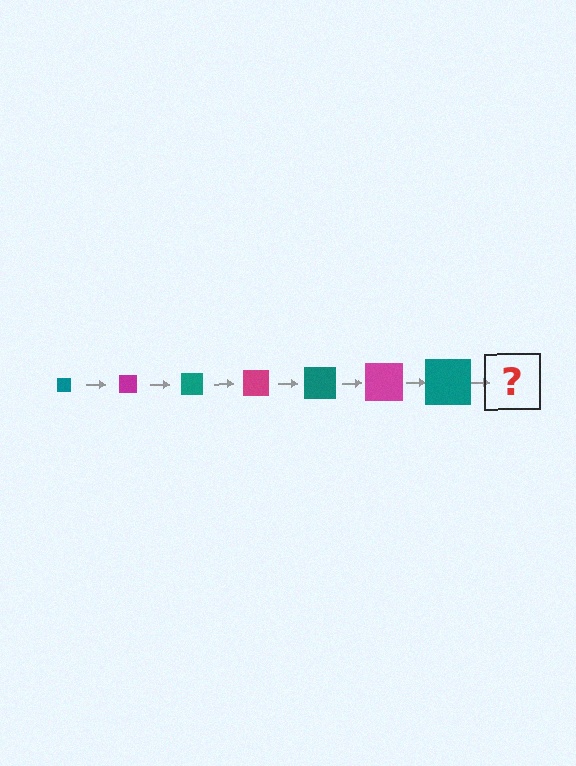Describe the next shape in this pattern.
It should be a magenta square, larger than the previous one.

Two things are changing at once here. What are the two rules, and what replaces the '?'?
The two rules are that the square grows larger each step and the color cycles through teal and magenta. The '?' should be a magenta square, larger than the previous one.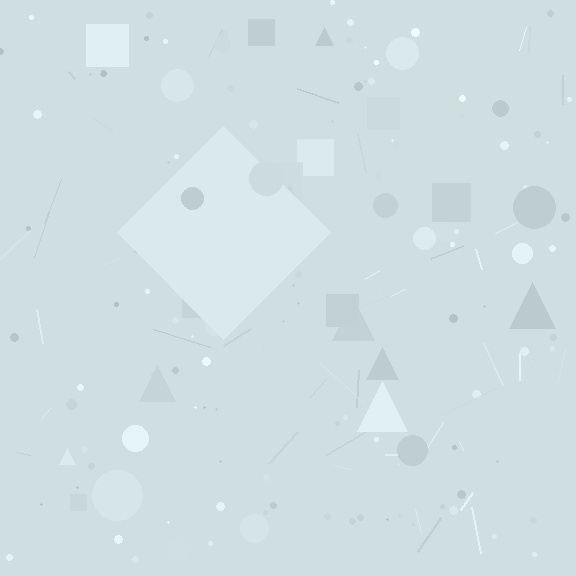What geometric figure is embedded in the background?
A diamond is embedded in the background.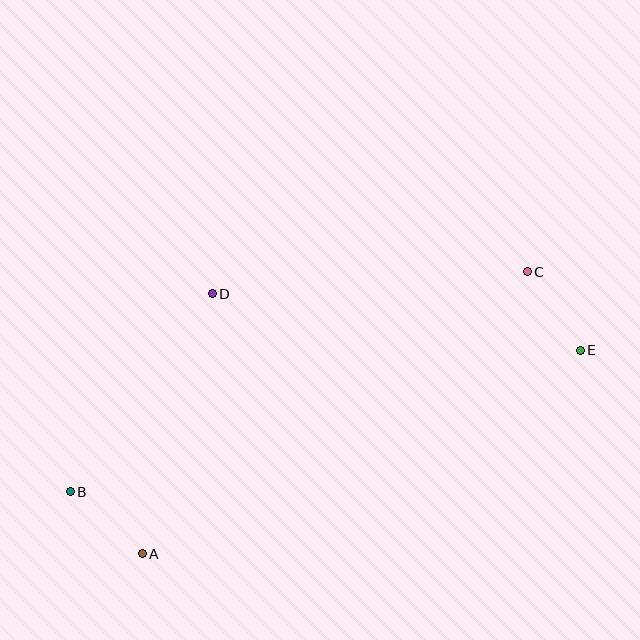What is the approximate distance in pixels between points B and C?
The distance between B and C is approximately 507 pixels.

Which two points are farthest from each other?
Points B and E are farthest from each other.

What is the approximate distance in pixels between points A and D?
The distance between A and D is approximately 269 pixels.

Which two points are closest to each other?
Points C and E are closest to each other.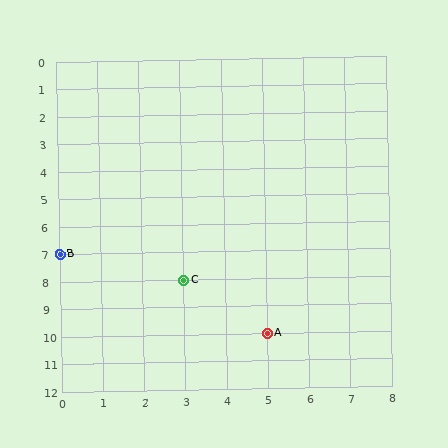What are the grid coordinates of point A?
Point A is at grid coordinates (5, 10).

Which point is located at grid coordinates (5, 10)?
Point A is at (5, 10).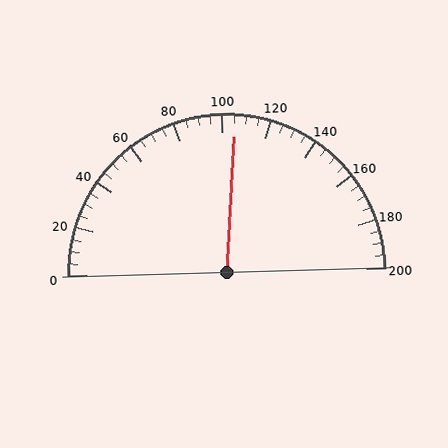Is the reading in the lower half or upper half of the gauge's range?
The reading is in the upper half of the range (0 to 200).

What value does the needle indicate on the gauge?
The needle indicates approximately 105.